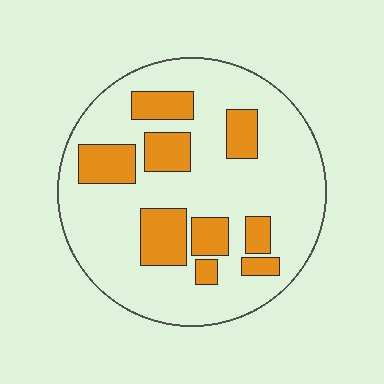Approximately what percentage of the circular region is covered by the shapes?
Approximately 25%.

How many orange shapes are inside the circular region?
9.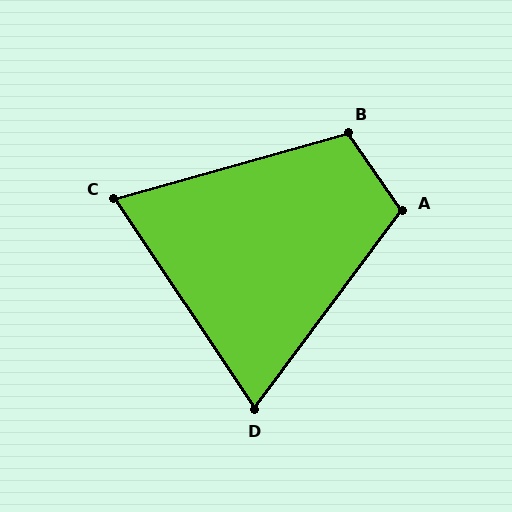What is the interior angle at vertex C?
Approximately 72 degrees (acute).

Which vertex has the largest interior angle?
B, at approximately 110 degrees.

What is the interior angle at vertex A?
Approximately 108 degrees (obtuse).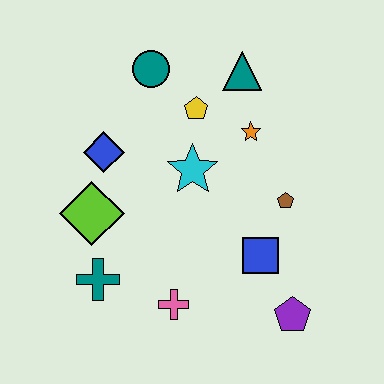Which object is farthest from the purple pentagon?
The teal circle is farthest from the purple pentagon.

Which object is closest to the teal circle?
The yellow pentagon is closest to the teal circle.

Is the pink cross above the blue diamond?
No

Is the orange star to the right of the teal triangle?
Yes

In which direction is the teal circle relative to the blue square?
The teal circle is above the blue square.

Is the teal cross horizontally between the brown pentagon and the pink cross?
No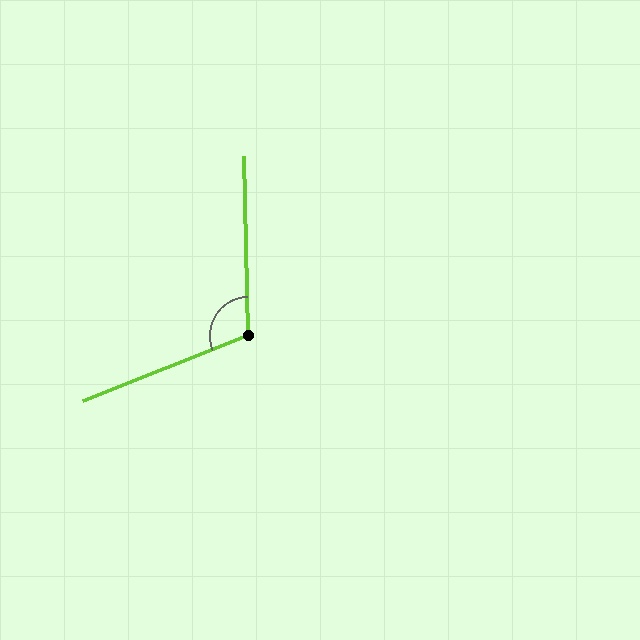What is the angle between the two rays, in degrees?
Approximately 110 degrees.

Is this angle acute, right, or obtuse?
It is obtuse.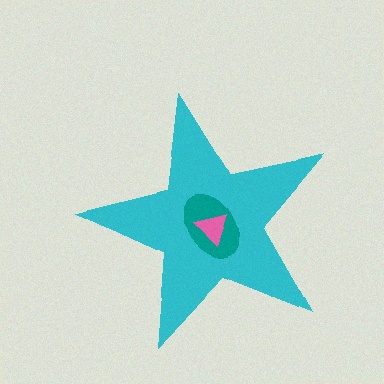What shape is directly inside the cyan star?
The teal ellipse.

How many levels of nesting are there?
3.